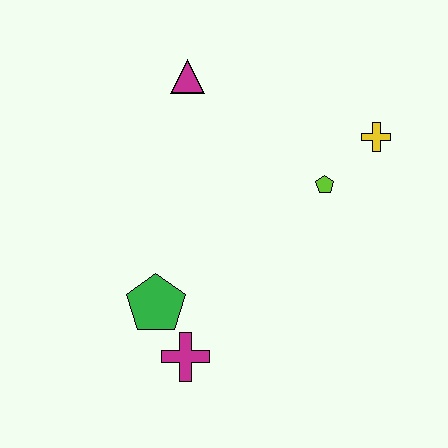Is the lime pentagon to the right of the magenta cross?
Yes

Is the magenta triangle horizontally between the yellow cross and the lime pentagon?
No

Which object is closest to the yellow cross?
The lime pentagon is closest to the yellow cross.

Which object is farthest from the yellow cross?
The magenta cross is farthest from the yellow cross.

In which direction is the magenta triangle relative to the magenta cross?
The magenta triangle is above the magenta cross.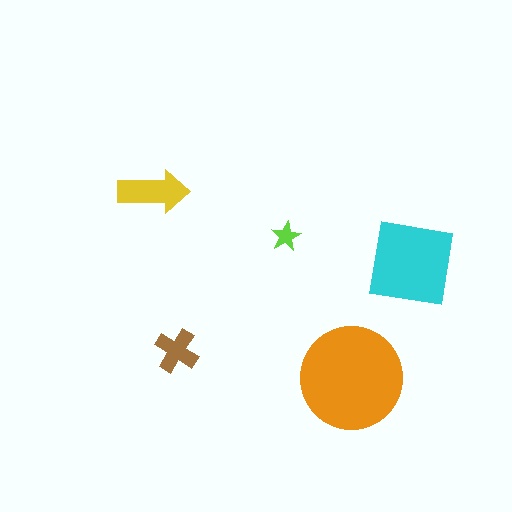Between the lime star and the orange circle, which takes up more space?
The orange circle.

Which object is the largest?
The orange circle.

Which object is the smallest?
The lime star.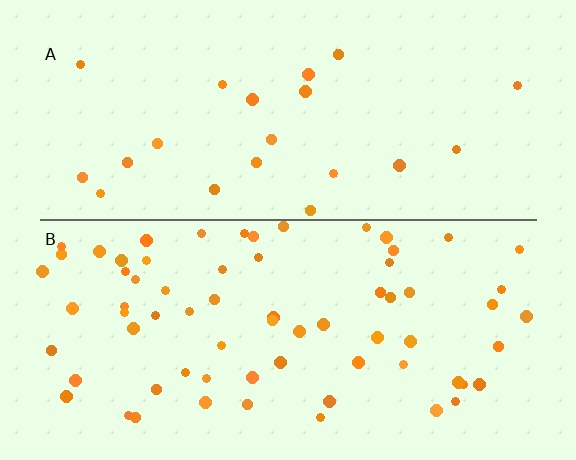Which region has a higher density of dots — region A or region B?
B (the bottom).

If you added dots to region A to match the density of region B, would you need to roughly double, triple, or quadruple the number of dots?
Approximately triple.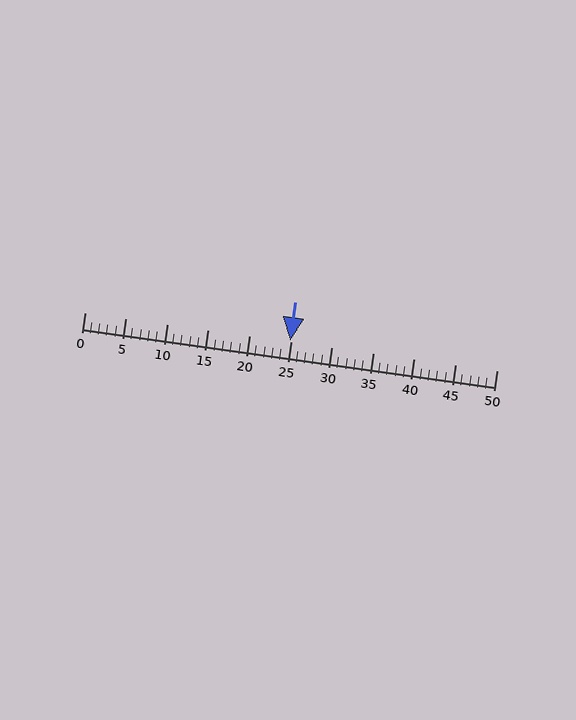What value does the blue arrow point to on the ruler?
The blue arrow points to approximately 25.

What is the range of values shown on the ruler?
The ruler shows values from 0 to 50.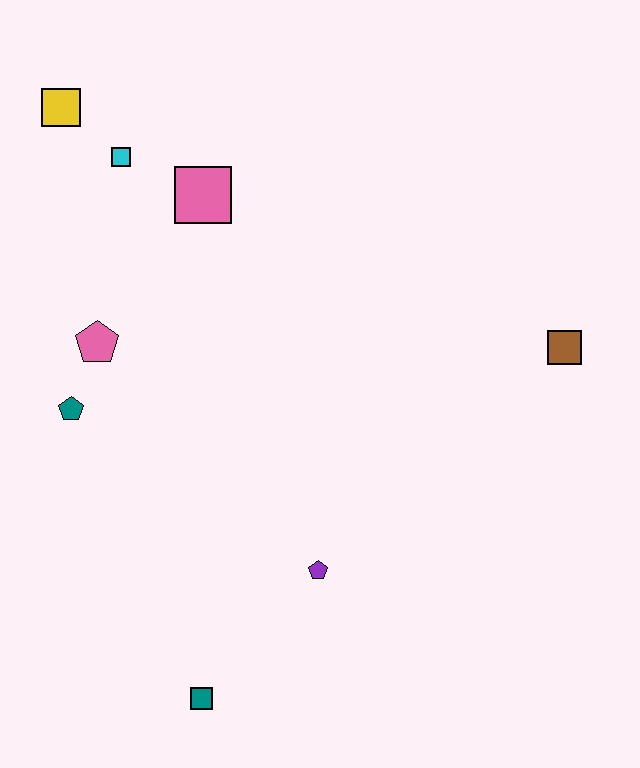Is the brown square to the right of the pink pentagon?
Yes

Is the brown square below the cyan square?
Yes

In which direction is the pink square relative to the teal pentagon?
The pink square is above the teal pentagon.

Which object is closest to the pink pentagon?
The teal pentagon is closest to the pink pentagon.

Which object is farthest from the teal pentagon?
The brown square is farthest from the teal pentagon.